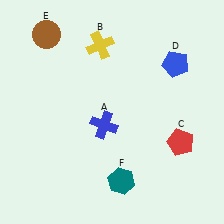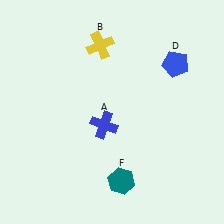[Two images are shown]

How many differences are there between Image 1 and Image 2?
There are 2 differences between the two images.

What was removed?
The red pentagon (C), the brown circle (E) were removed in Image 2.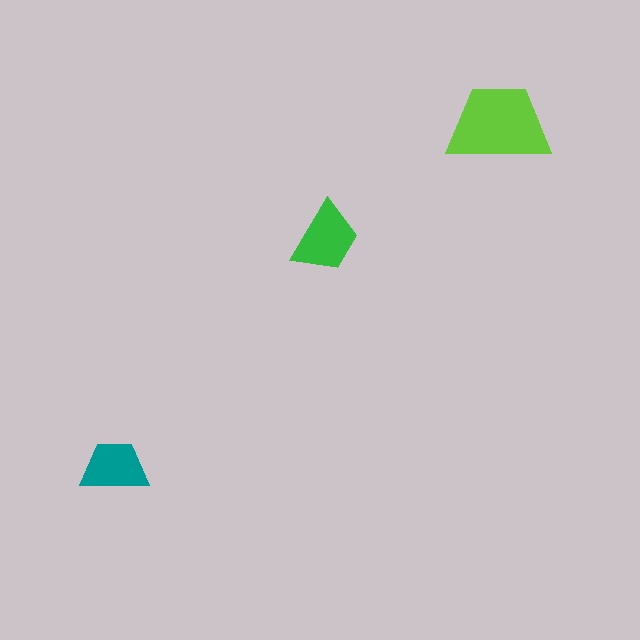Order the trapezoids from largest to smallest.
the lime one, the green one, the teal one.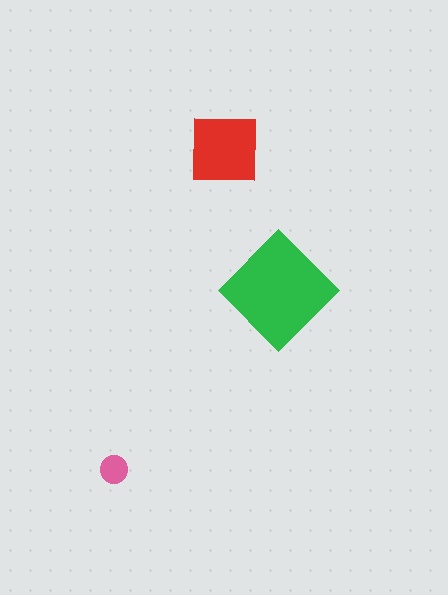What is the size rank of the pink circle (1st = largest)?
3rd.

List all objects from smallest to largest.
The pink circle, the red square, the green diamond.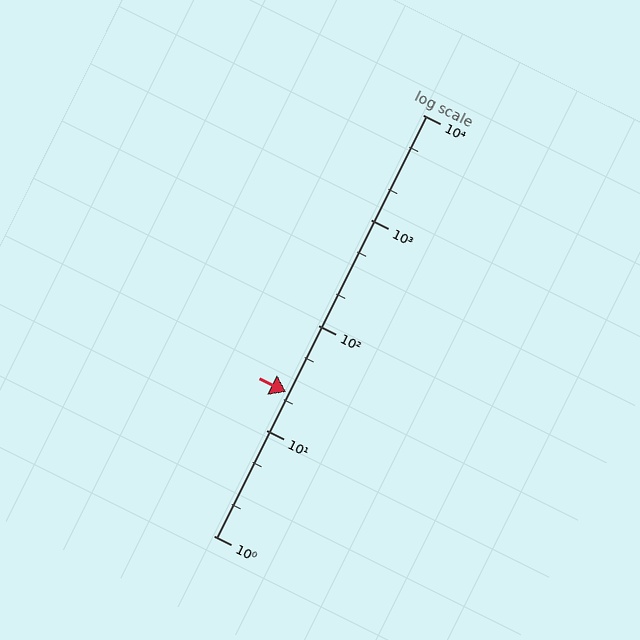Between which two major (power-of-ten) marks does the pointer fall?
The pointer is between 10 and 100.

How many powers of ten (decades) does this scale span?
The scale spans 4 decades, from 1 to 10000.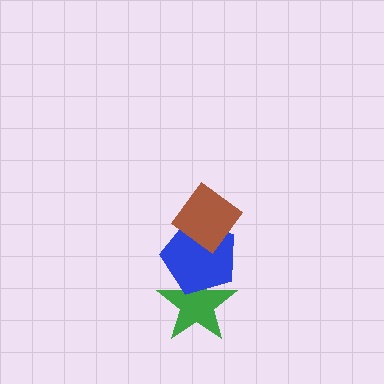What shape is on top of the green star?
The blue pentagon is on top of the green star.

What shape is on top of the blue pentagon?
The brown diamond is on top of the blue pentagon.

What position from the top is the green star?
The green star is 3rd from the top.